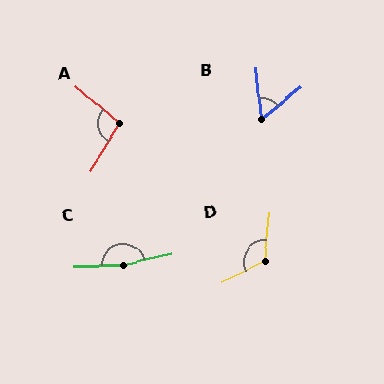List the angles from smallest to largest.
B (58°), A (99°), D (122°), C (168°).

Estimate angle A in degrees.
Approximately 99 degrees.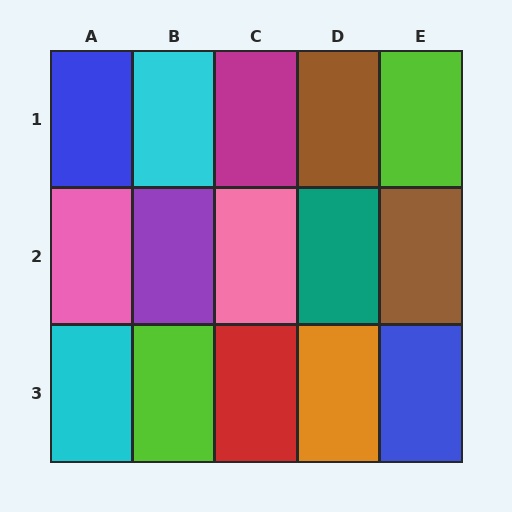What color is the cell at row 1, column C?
Magenta.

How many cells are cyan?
2 cells are cyan.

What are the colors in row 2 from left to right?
Pink, purple, pink, teal, brown.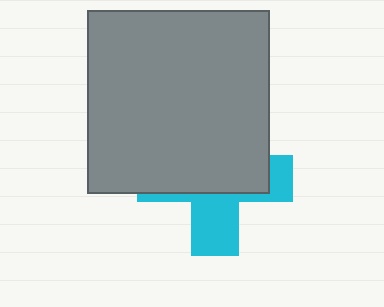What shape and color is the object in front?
The object in front is a gray square.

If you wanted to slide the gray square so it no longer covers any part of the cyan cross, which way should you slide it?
Slide it up — that is the most direct way to separate the two shapes.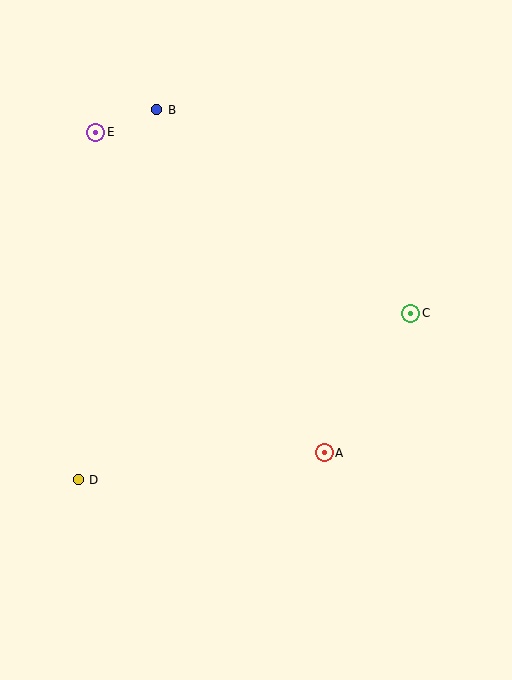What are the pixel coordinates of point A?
Point A is at (324, 453).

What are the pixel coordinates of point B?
Point B is at (157, 110).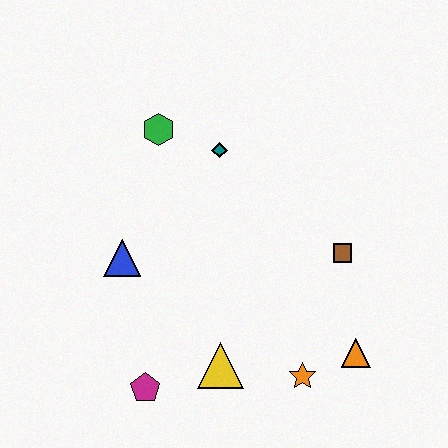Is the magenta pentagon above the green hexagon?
No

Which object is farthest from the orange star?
The green hexagon is farthest from the orange star.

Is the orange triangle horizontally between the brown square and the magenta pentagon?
No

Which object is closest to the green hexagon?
The teal diamond is closest to the green hexagon.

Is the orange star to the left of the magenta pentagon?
No